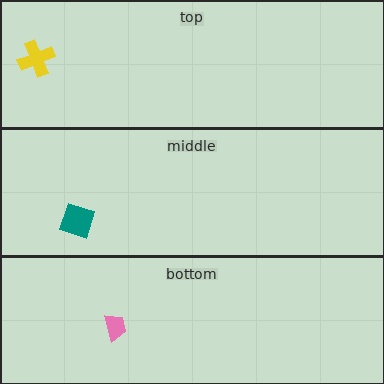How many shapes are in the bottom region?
1.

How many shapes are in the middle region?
1.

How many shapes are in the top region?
1.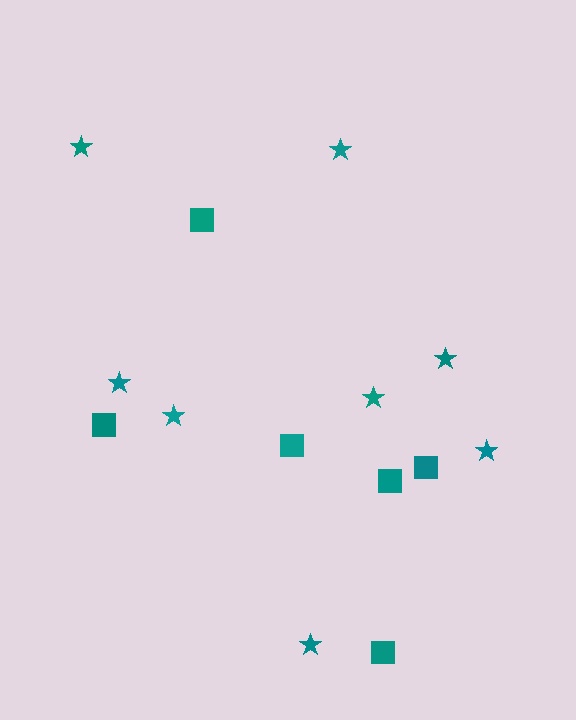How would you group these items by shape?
There are 2 groups: one group of stars (8) and one group of squares (6).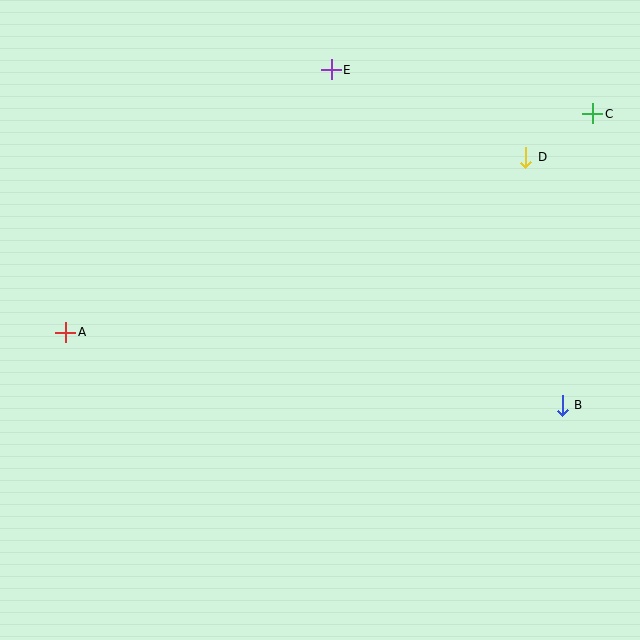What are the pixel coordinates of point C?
Point C is at (593, 114).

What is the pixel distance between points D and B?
The distance between D and B is 251 pixels.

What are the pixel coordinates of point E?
Point E is at (331, 70).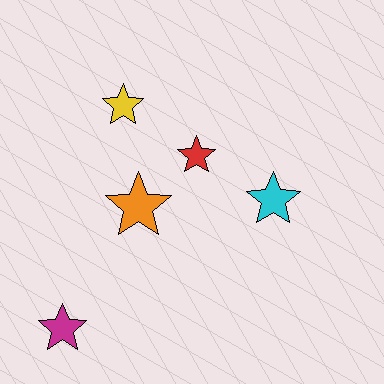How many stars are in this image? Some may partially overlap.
There are 5 stars.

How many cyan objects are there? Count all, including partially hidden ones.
There is 1 cyan object.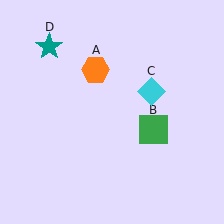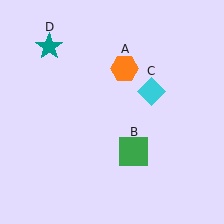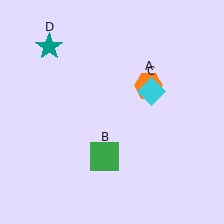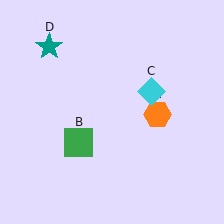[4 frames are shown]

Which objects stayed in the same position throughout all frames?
Cyan diamond (object C) and teal star (object D) remained stationary.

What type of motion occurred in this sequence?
The orange hexagon (object A), green square (object B) rotated clockwise around the center of the scene.